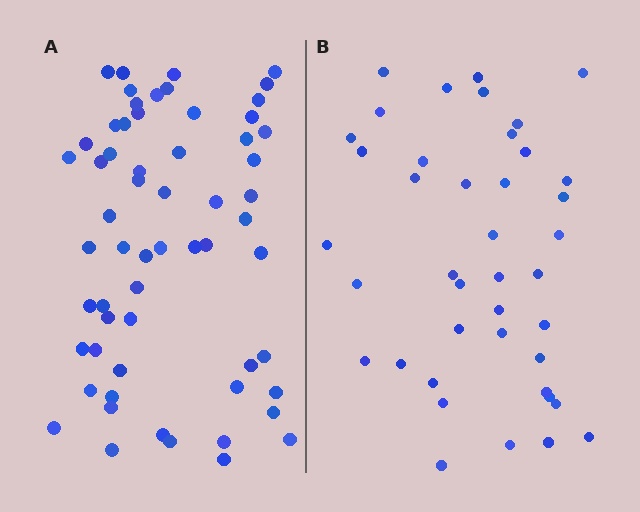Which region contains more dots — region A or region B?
Region A (the left region) has more dots.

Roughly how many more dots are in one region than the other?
Region A has approximately 20 more dots than region B.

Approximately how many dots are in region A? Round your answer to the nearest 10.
About 60 dots.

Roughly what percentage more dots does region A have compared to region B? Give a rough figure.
About 45% more.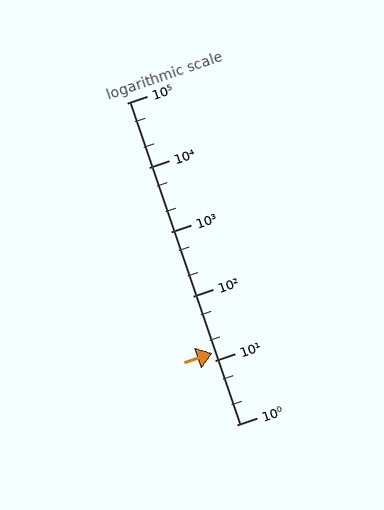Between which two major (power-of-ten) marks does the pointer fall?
The pointer is between 10 and 100.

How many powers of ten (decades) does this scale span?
The scale spans 5 decades, from 1 to 100000.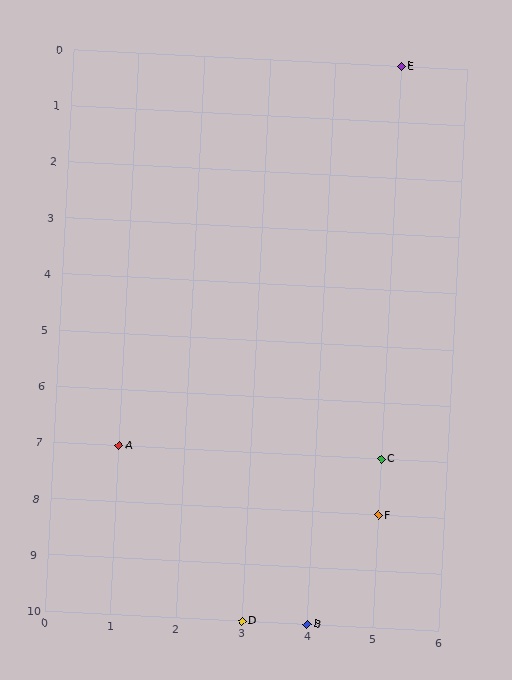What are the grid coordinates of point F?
Point F is at grid coordinates (5, 8).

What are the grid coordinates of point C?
Point C is at grid coordinates (5, 7).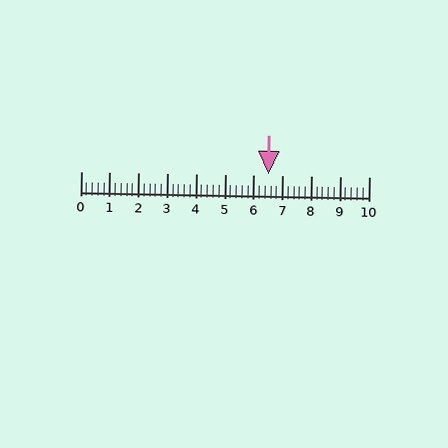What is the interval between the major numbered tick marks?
The major tick marks are spaced 1 units apart.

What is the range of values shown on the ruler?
The ruler shows values from 0 to 10.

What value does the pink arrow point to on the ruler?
The pink arrow points to approximately 6.5.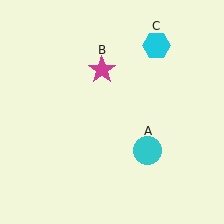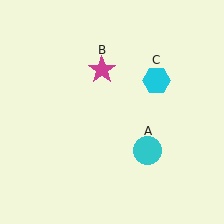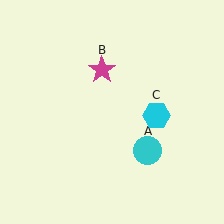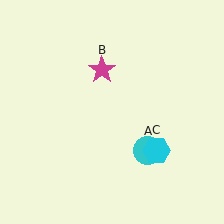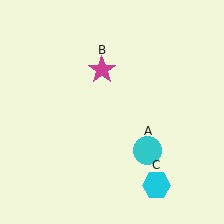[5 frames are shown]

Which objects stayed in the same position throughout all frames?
Cyan circle (object A) and magenta star (object B) remained stationary.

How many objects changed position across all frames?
1 object changed position: cyan hexagon (object C).